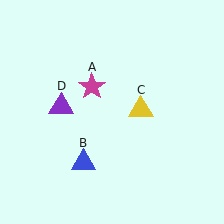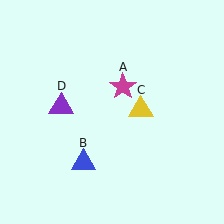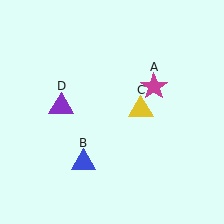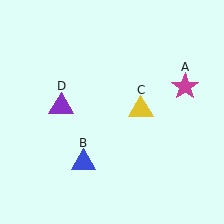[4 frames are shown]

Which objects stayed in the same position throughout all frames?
Blue triangle (object B) and yellow triangle (object C) and purple triangle (object D) remained stationary.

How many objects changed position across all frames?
1 object changed position: magenta star (object A).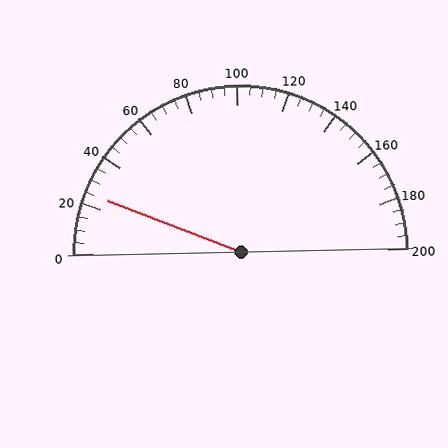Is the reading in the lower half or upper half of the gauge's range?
The reading is in the lower half of the range (0 to 200).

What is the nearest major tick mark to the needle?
The nearest major tick mark is 20.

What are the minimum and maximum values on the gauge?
The gauge ranges from 0 to 200.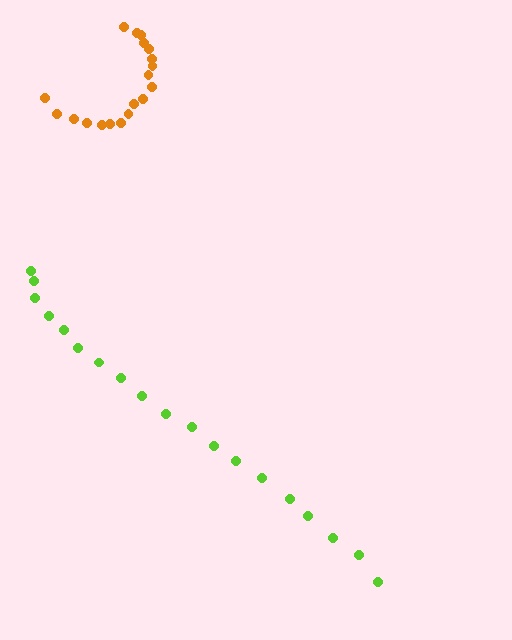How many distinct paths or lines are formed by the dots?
There are 2 distinct paths.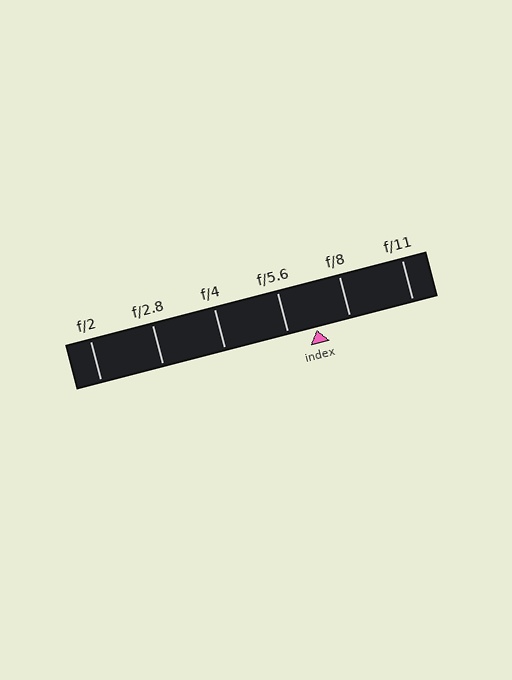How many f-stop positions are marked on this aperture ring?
There are 6 f-stop positions marked.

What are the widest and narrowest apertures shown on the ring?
The widest aperture shown is f/2 and the narrowest is f/11.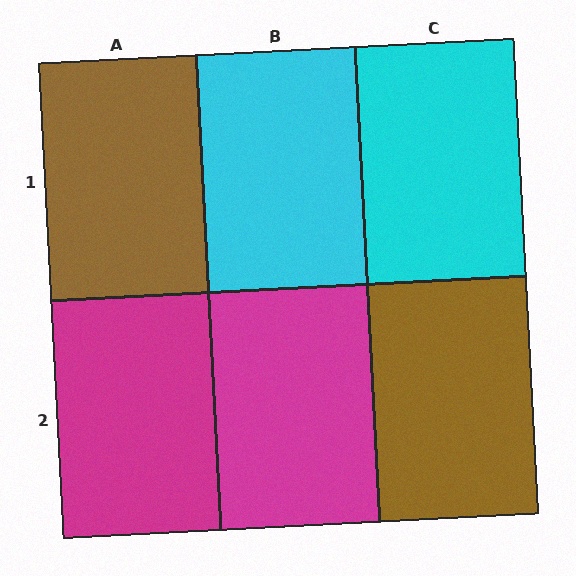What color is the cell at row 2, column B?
Magenta.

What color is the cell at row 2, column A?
Magenta.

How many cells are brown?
2 cells are brown.